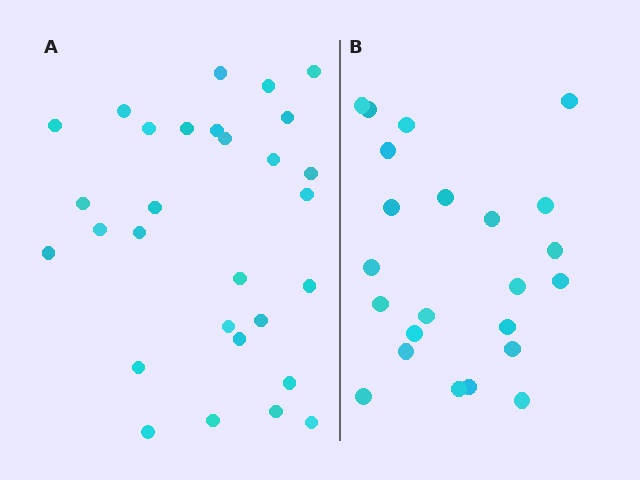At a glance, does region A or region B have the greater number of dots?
Region A (the left region) has more dots.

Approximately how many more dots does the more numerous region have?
Region A has about 6 more dots than region B.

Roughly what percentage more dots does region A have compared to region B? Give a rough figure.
About 25% more.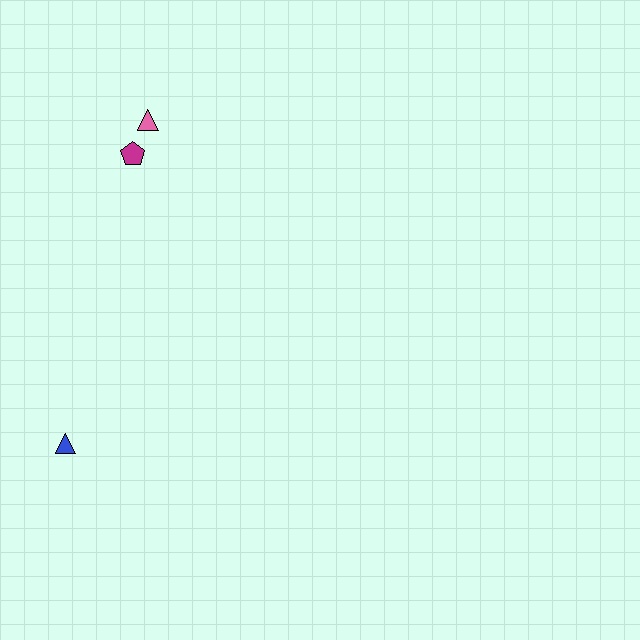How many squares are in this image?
There are no squares.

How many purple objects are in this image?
There are no purple objects.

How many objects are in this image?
There are 3 objects.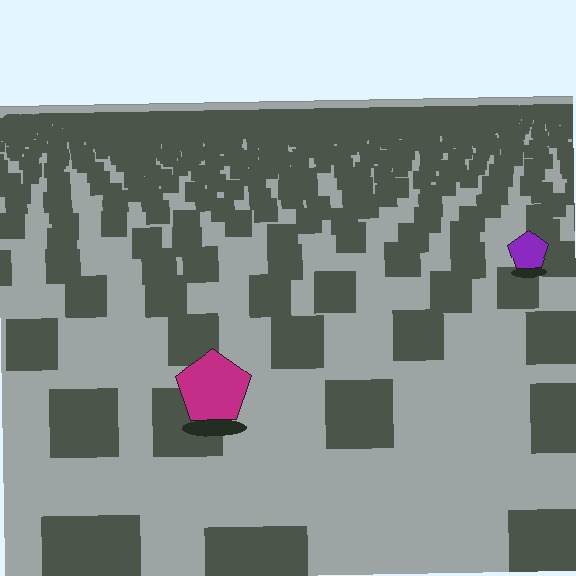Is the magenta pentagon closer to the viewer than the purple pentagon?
Yes. The magenta pentagon is closer — you can tell from the texture gradient: the ground texture is coarser near it.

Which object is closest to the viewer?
The magenta pentagon is closest. The texture marks near it are larger and more spread out.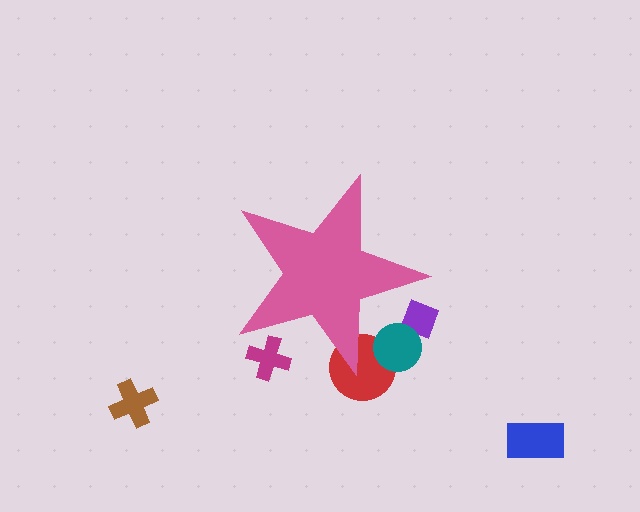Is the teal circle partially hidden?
Yes, the teal circle is partially hidden behind the pink star.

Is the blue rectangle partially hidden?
No, the blue rectangle is fully visible.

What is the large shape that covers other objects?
A pink star.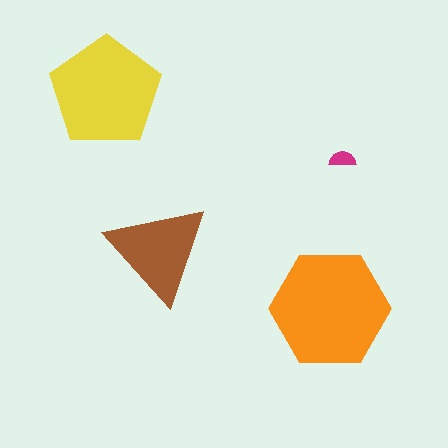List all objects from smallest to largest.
The magenta semicircle, the brown triangle, the yellow pentagon, the orange hexagon.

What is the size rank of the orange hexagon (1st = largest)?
1st.